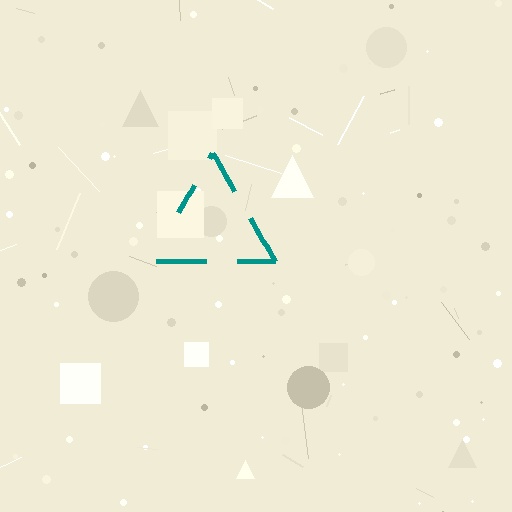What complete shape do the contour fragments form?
The contour fragments form a triangle.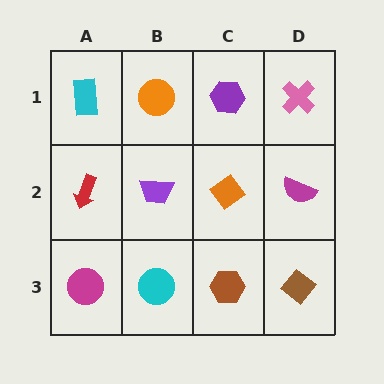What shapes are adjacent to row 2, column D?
A pink cross (row 1, column D), a brown diamond (row 3, column D), an orange diamond (row 2, column C).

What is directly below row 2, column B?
A cyan circle.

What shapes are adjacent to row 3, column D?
A magenta semicircle (row 2, column D), a brown hexagon (row 3, column C).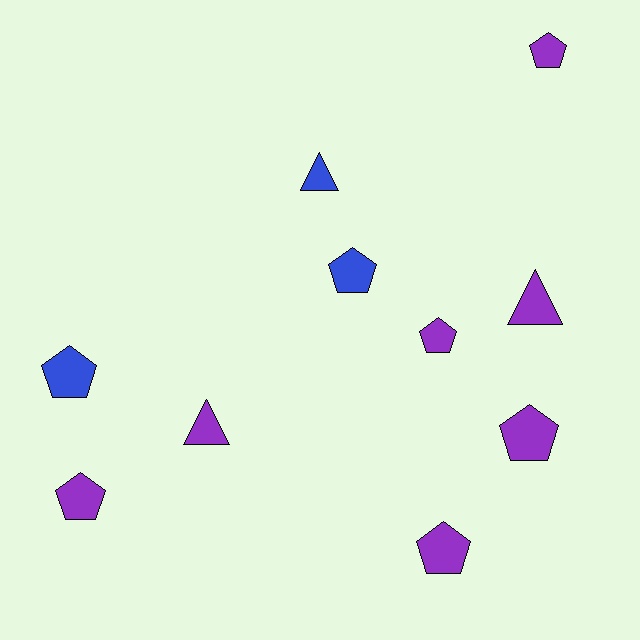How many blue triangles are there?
There is 1 blue triangle.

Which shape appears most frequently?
Pentagon, with 7 objects.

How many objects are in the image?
There are 10 objects.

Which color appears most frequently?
Purple, with 7 objects.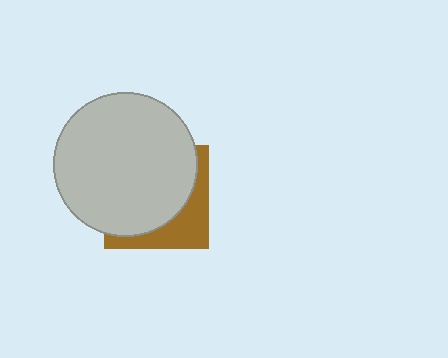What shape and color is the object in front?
The object in front is a light gray circle.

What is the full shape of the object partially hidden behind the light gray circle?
The partially hidden object is a brown square.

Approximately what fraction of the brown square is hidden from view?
Roughly 68% of the brown square is hidden behind the light gray circle.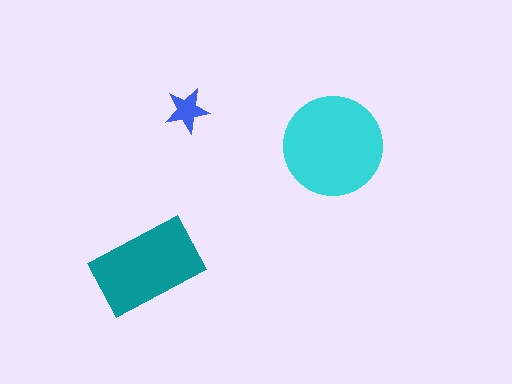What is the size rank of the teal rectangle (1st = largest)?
2nd.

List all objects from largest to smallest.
The cyan circle, the teal rectangle, the blue star.